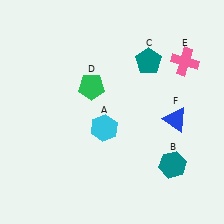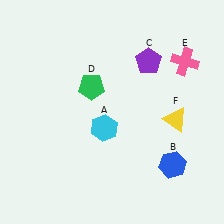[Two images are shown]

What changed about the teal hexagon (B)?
In Image 1, B is teal. In Image 2, it changed to blue.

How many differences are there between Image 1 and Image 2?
There are 3 differences between the two images.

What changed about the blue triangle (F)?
In Image 1, F is blue. In Image 2, it changed to yellow.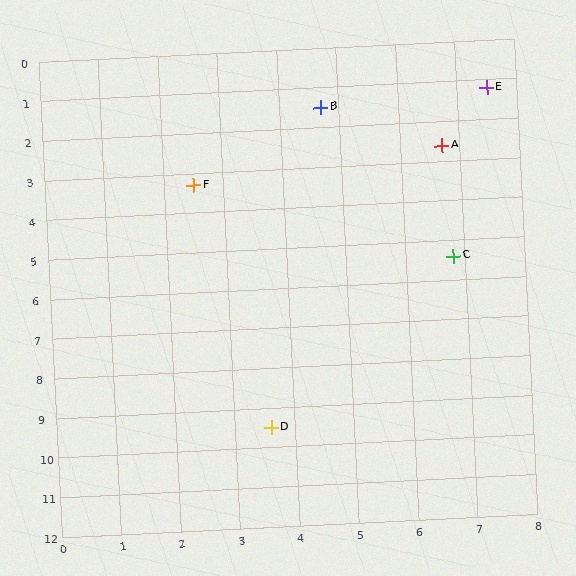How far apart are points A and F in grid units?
Points A and F are about 4.3 grid units apart.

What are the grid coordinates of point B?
Point B is at approximately (4.7, 1.5).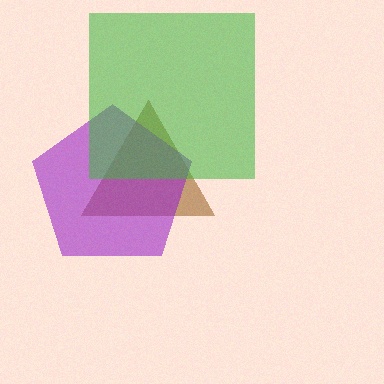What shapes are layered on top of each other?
The layered shapes are: a brown triangle, a purple pentagon, a green square.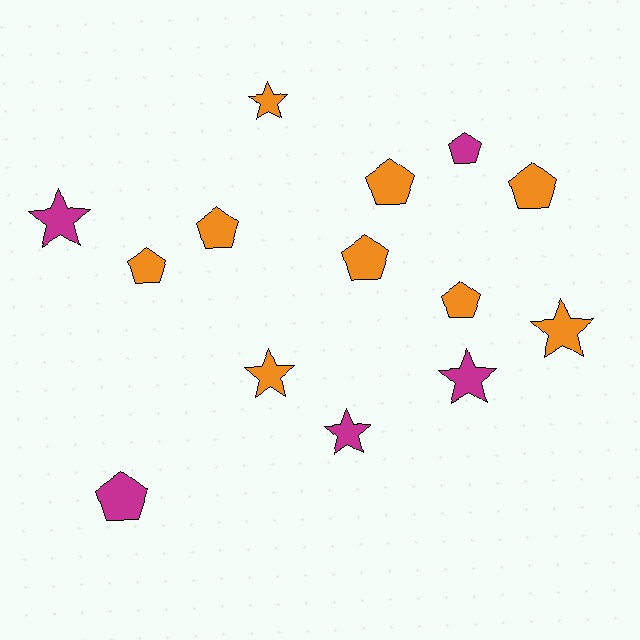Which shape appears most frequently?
Pentagon, with 8 objects.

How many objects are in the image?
There are 14 objects.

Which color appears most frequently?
Orange, with 9 objects.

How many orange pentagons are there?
There are 6 orange pentagons.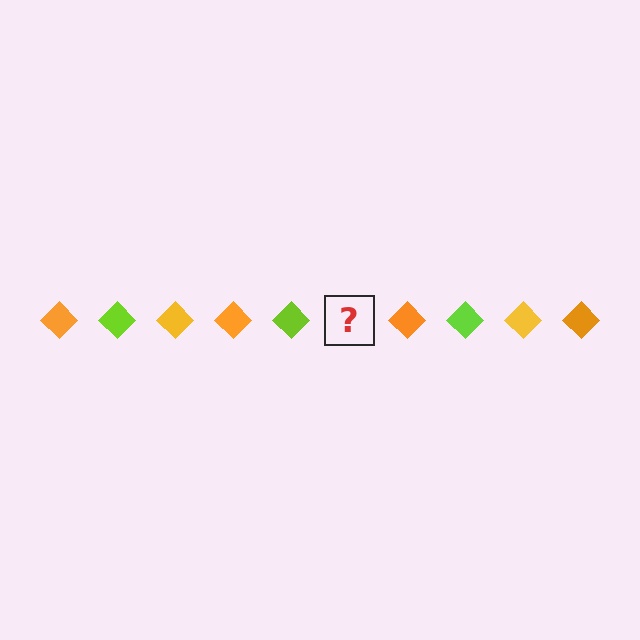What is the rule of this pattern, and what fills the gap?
The rule is that the pattern cycles through orange, lime, yellow diamonds. The gap should be filled with a yellow diamond.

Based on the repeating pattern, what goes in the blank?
The blank should be a yellow diamond.